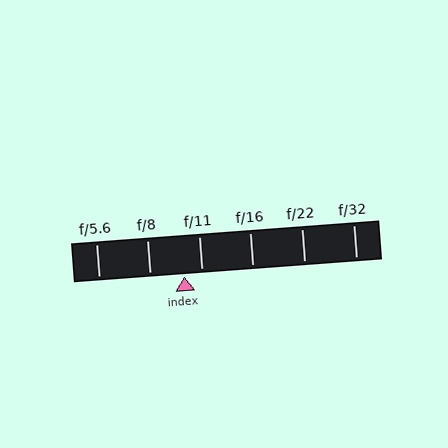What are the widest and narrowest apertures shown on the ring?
The widest aperture shown is f/5.6 and the narrowest is f/32.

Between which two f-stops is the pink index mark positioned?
The index mark is between f/8 and f/11.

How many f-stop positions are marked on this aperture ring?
There are 6 f-stop positions marked.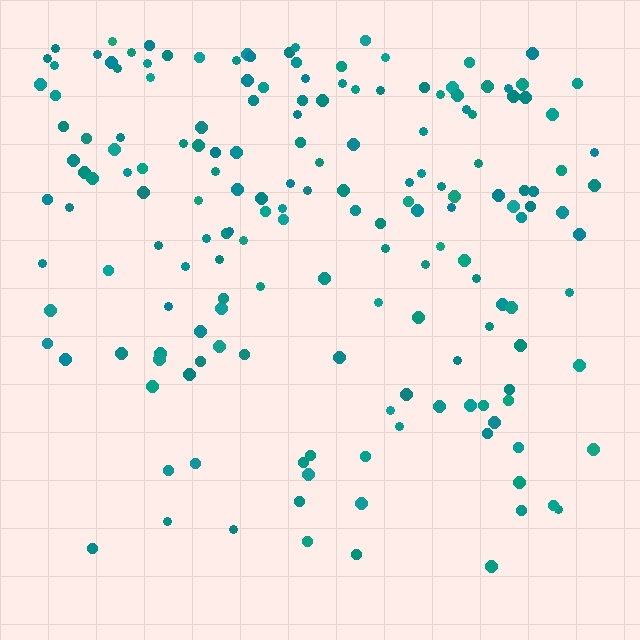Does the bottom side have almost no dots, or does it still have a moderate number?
Still a moderate number, just noticeably fewer than the top.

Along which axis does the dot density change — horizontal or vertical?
Vertical.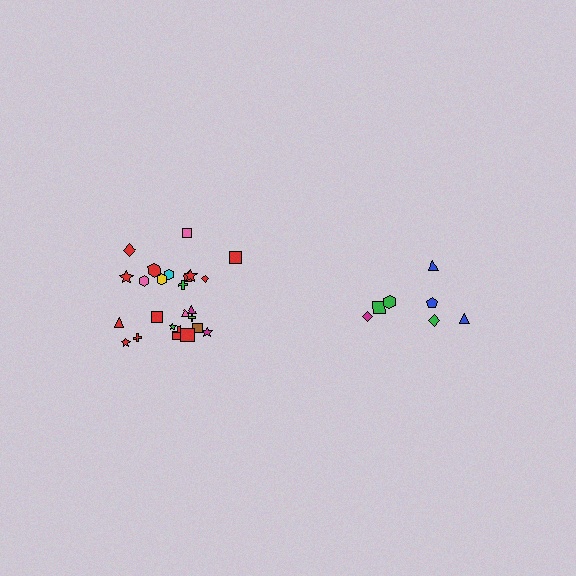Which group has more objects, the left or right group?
The left group.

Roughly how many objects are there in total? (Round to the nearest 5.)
Roughly 30 objects in total.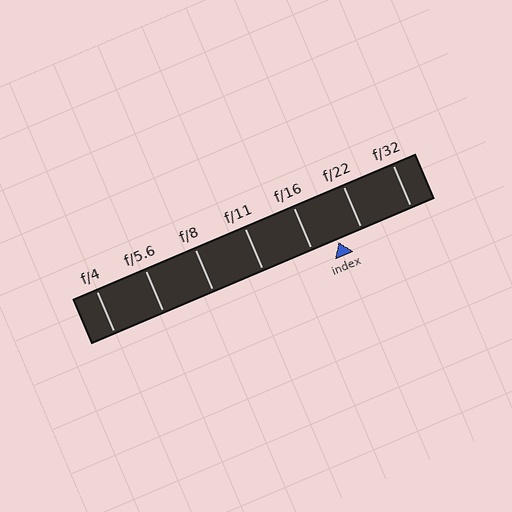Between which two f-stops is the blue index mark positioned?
The index mark is between f/16 and f/22.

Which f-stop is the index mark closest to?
The index mark is closest to f/22.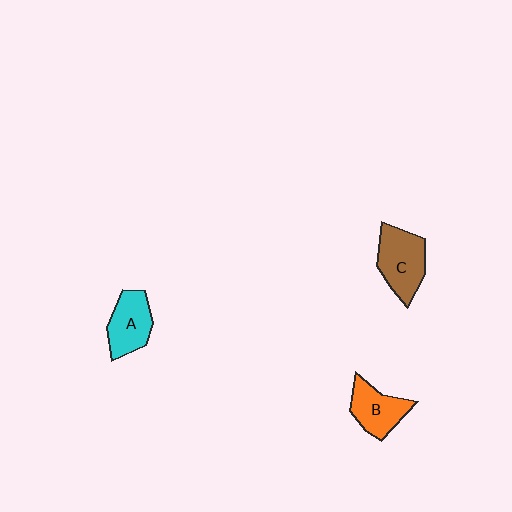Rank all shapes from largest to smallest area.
From largest to smallest: C (brown), A (cyan), B (orange).